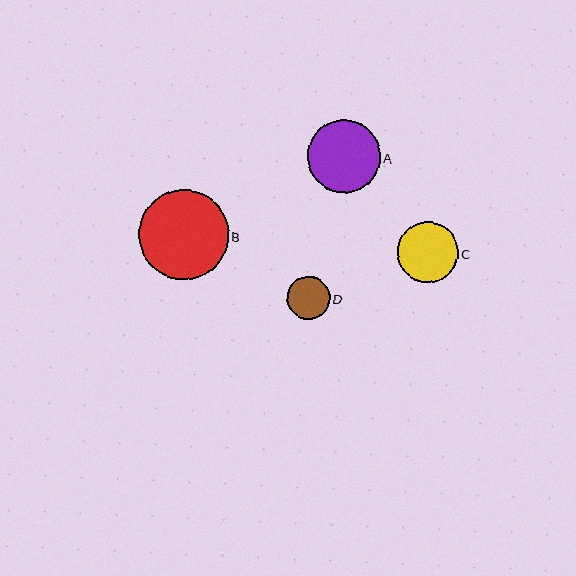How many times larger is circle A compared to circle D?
Circle A is approximately 1.7 times the size of circle D.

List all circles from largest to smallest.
From largest to smallest: B, A, C, D.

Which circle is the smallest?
Circle D is the smallest with a size of approximately 42 pixels.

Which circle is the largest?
Circle B is the largest with a size of approximately 90 pixels.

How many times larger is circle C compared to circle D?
Circle C is approximately 1.4 times the size of circle D.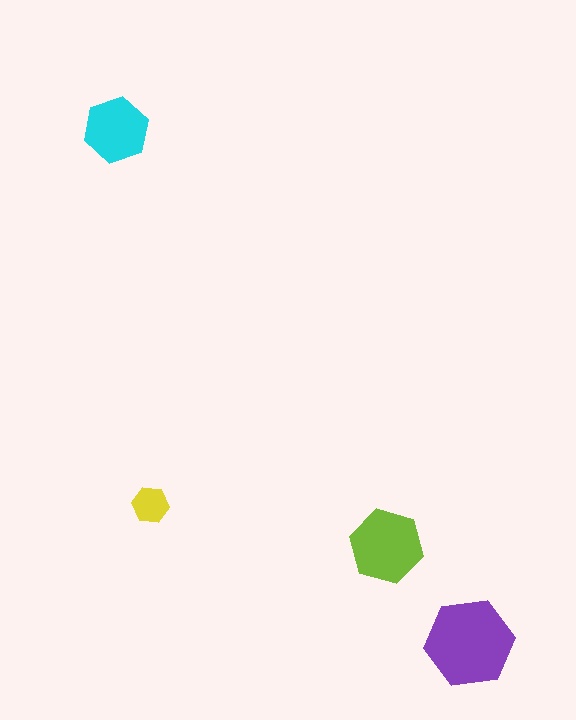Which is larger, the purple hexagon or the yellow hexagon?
The purple one.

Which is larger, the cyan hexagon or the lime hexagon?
The lime one.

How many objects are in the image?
There are 4 objects in the image.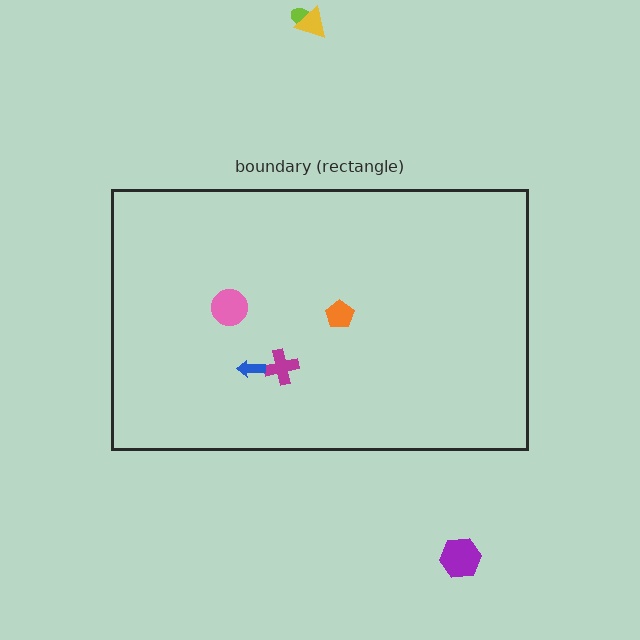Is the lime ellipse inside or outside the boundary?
Outside.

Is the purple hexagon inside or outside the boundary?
Outside.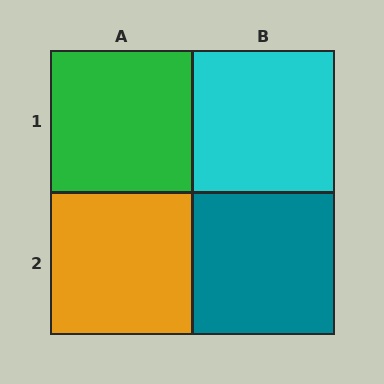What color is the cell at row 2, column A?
Orange.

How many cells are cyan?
1 cell is cyan.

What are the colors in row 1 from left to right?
Green, cyan.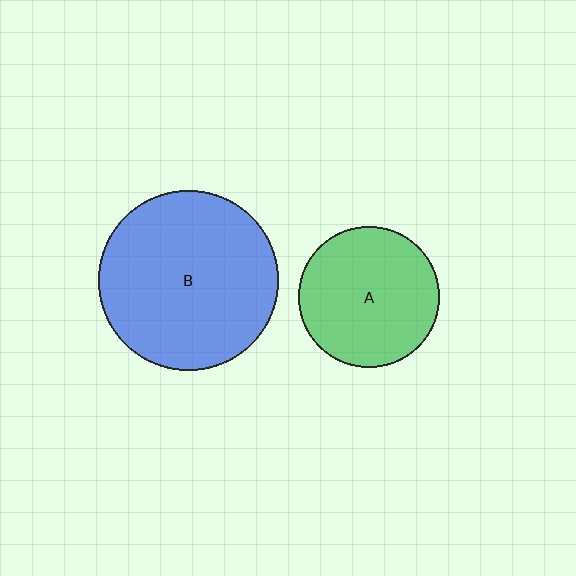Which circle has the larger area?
Circle B (blue).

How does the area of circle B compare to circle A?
Approximately 1.6 times.